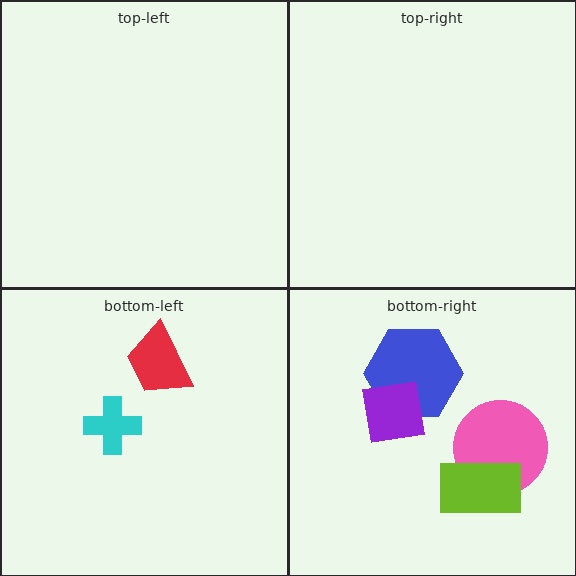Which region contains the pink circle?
The bottom-right region.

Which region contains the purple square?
The bottom-right region.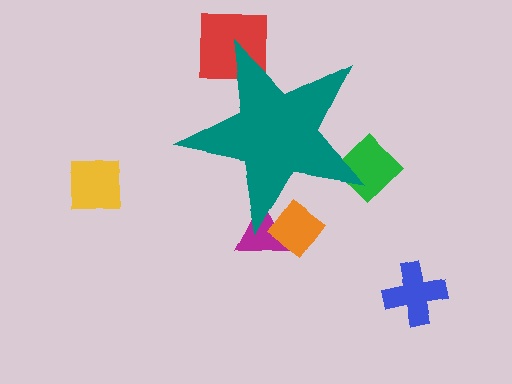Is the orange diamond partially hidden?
Yes, the orange diamond is partially hidden behind the teal star.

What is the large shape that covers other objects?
A teal star.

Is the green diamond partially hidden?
Yes, the green diamond is partially hidden behind the teal star.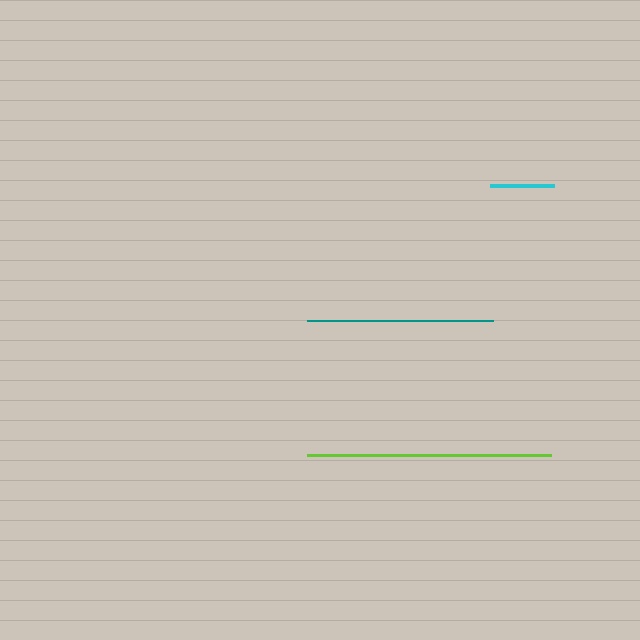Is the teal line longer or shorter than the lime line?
The lime line is longer than the teal line.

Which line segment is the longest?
The lime line is the longest at approximately 244 pixels.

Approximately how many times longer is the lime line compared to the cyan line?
The lime line is approximately 3.8 times the length of the cyan line.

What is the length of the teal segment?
The teal segment is approximately 186 pixels long.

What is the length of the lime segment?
The lime segment is approximately 244 pixels long.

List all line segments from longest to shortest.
From longest to shortest: lime, teal, cyan.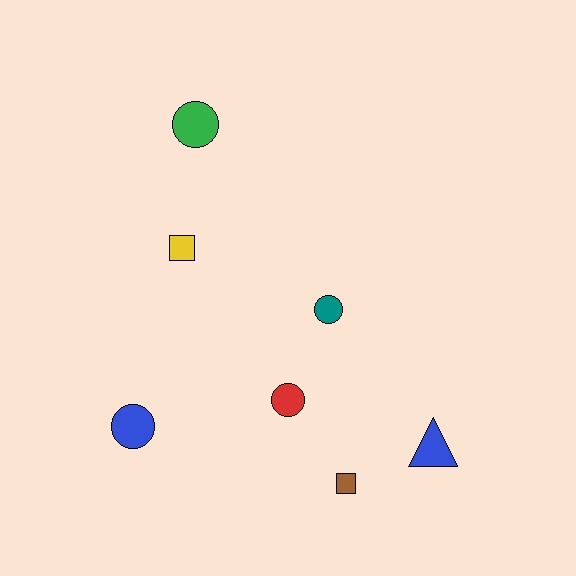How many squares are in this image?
There are 2 squares.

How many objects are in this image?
There are 7 objects.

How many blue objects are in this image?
There are 2 blue objects.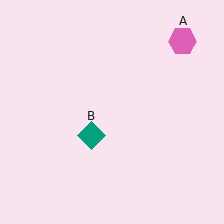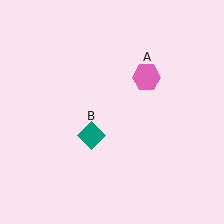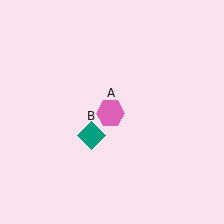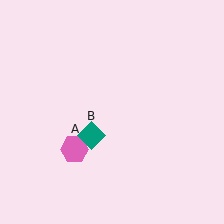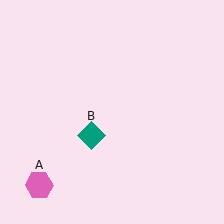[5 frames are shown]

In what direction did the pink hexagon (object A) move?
The pink hexagon (object A) moved down and to the left.